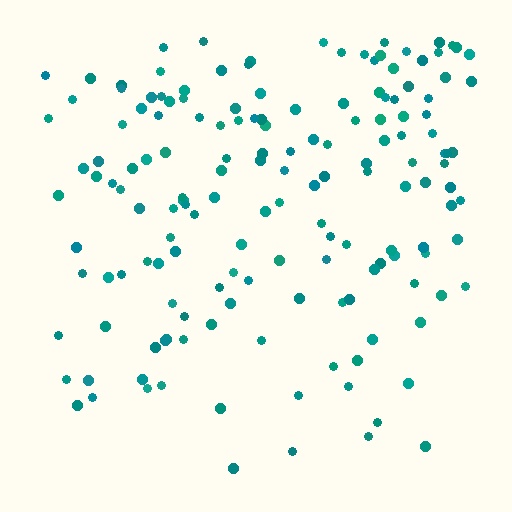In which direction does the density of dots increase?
From bottom to top, with the top side densest.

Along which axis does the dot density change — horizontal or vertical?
Vertical.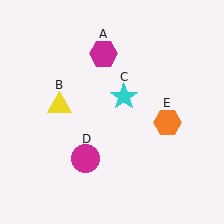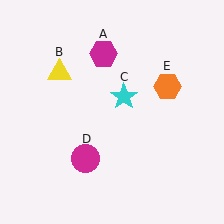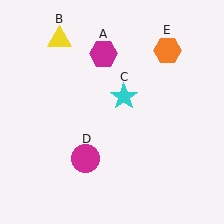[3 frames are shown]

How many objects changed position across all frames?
2 objects changed position: yellow triangle (object B), orange hexagon (object E).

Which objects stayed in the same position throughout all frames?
Magenta hexagon (object A) and cyan star (object C) and magenta circle (object D) remained stationary.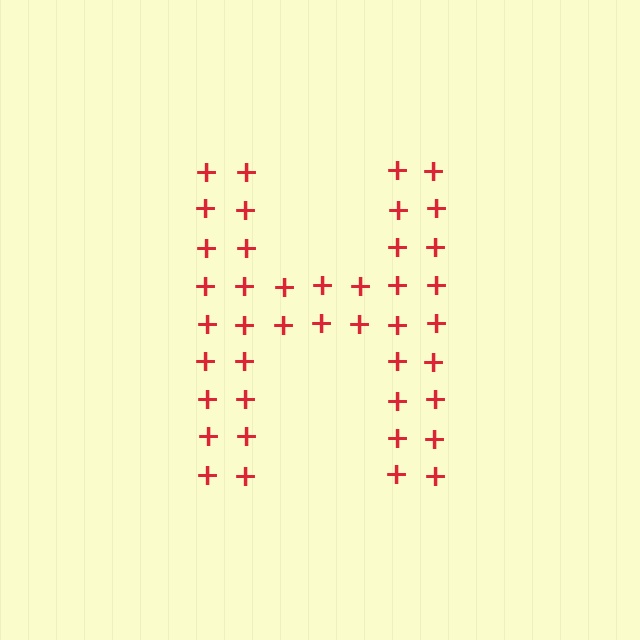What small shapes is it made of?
It is made of small plus signs.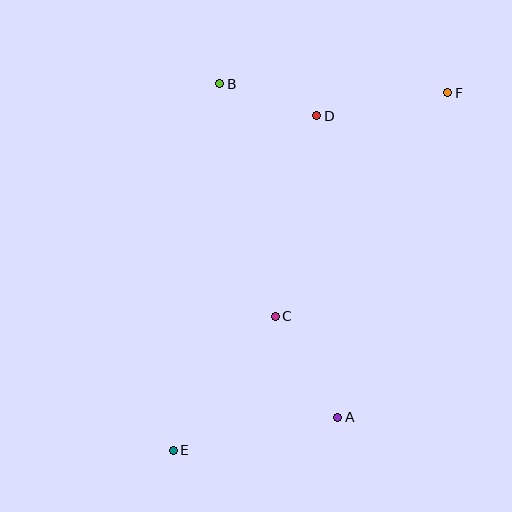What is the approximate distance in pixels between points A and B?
The distance between A and B is approximately 354 pixels.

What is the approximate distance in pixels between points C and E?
The distance between C and E is approximately 169 pixels.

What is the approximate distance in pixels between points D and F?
The distance between D and F is approximately 133 pixels.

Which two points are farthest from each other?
Points E and F are farthest from each other.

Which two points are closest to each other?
Points B and D are closest to each other.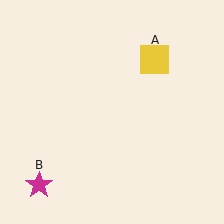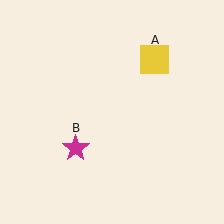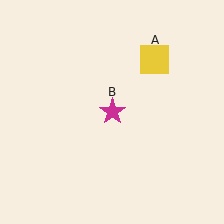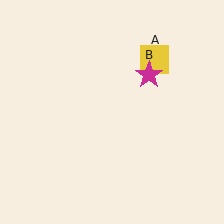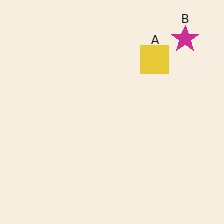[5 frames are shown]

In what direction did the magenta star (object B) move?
The magenta star (object B) moved up and to the right.